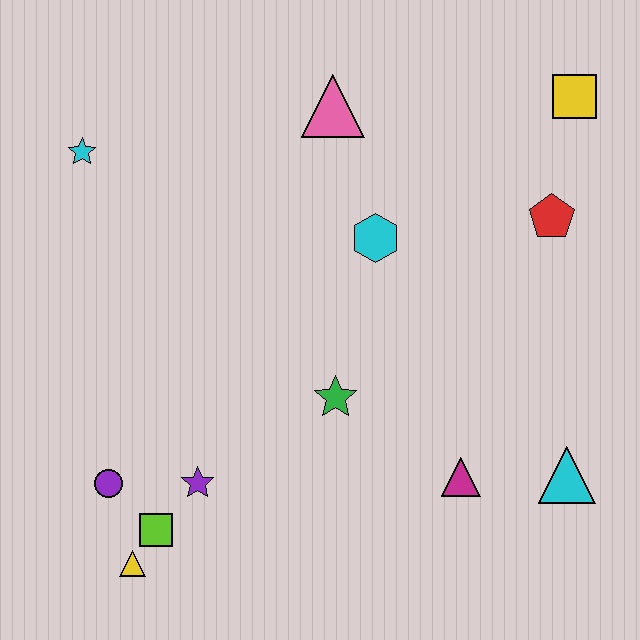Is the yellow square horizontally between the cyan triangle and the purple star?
No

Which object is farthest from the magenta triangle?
The cyan star is farthest from the magenta triangle.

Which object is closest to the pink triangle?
The cyan hexagon is closest to the pink triangle.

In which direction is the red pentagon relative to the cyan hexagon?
The red pentagon is to the right of the cyan hexagon.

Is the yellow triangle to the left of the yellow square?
Yes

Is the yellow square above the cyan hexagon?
Yes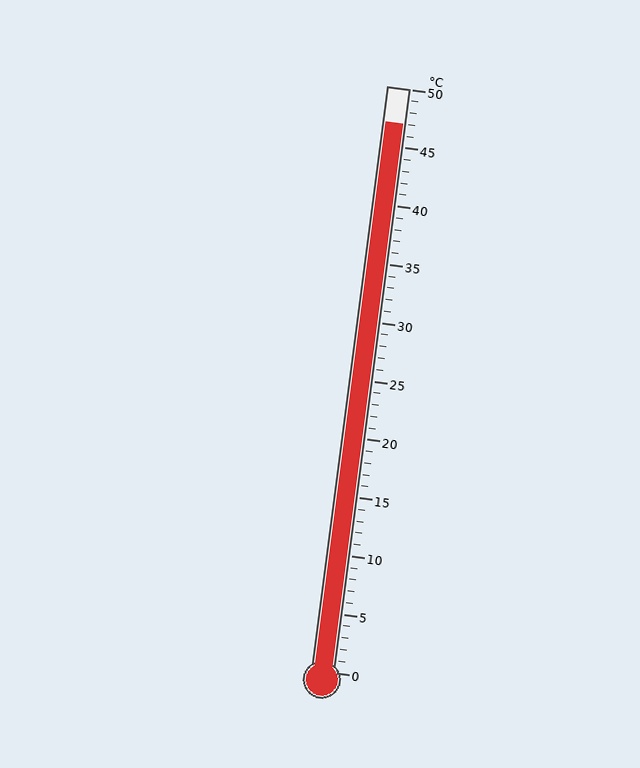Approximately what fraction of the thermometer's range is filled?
The thermometer is filled to approximately 95% of its range.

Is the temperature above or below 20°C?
The temperature is above 20°C.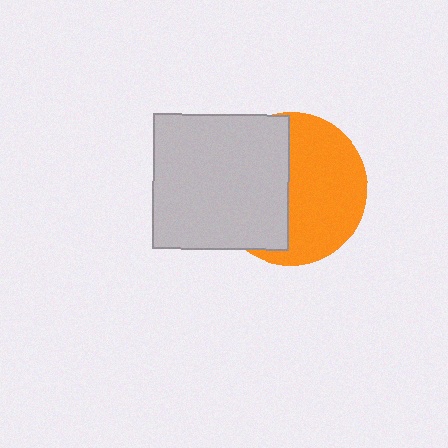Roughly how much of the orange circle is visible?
About half of it is visible (roughly 54%).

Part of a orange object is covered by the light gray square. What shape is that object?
It is a circle.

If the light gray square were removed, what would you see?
You would see the complete orange circle.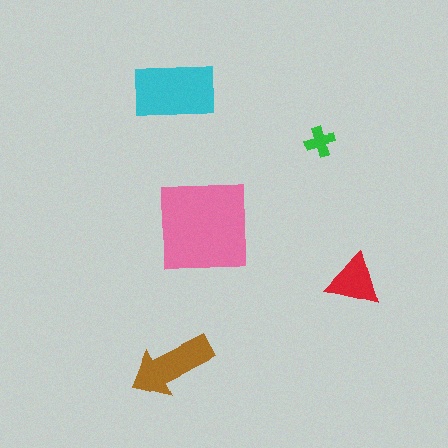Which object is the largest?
The pink square.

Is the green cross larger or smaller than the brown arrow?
Smaller.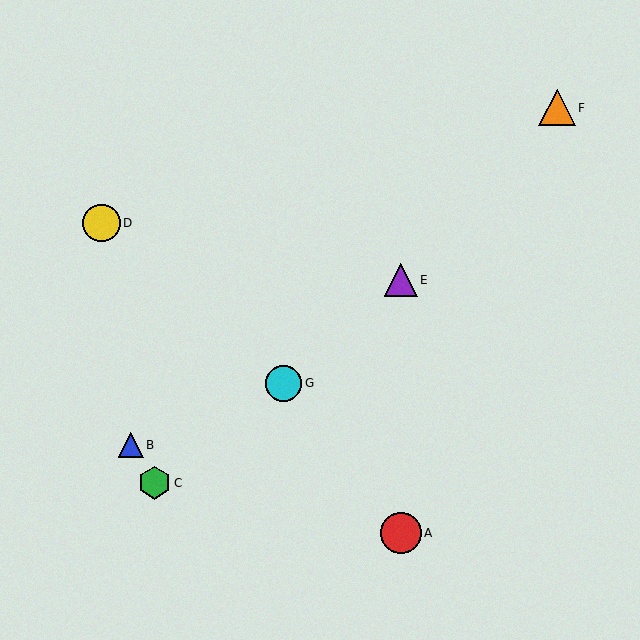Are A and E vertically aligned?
Yes, both are at x≈401.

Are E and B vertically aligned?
No, E is at x≈401 and B is at x≈131.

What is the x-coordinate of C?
Object C is at x≈154.